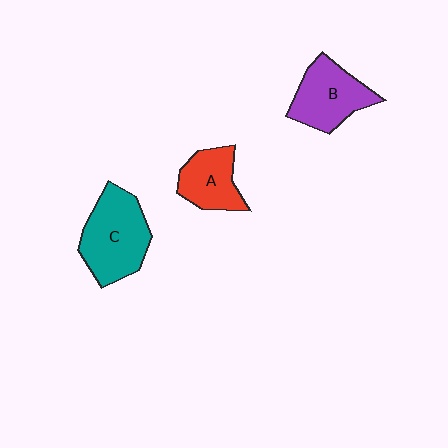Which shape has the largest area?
Shape C (teal).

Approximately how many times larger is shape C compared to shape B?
Approximately 1.2 times.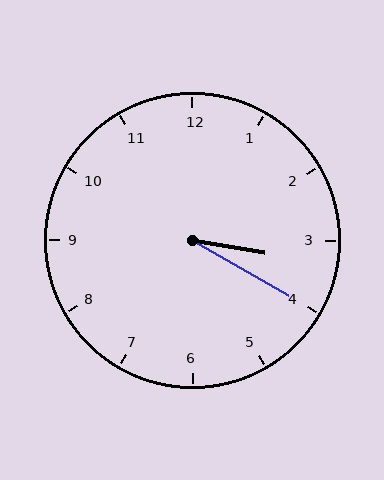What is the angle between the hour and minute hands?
Approximately 20 degrees.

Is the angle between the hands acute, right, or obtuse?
It is acute.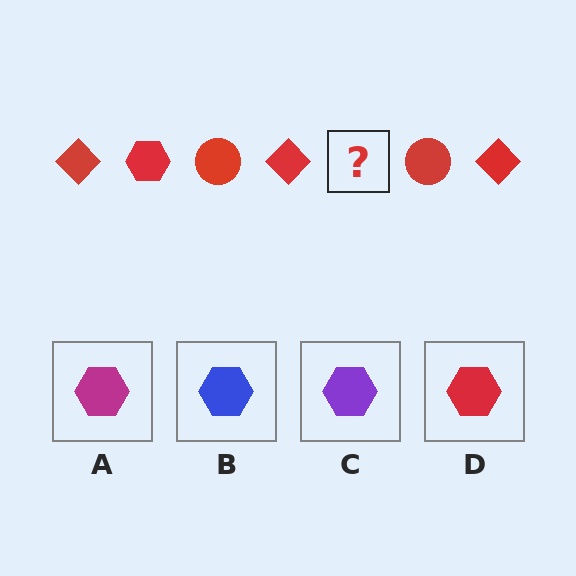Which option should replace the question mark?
Option D.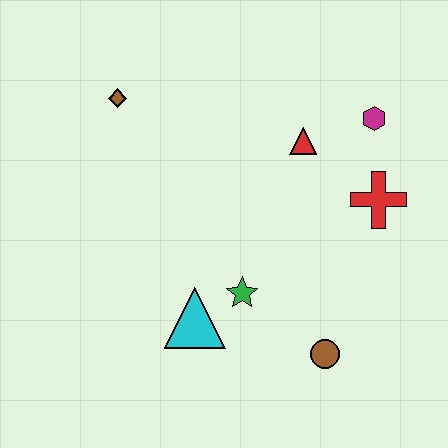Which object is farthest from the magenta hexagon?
The cyan triangle is farthest from the magenta hexagon.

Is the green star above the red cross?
No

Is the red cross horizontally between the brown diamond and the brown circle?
No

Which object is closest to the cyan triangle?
The green star is closest to the cyan triangle.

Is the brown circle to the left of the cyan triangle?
No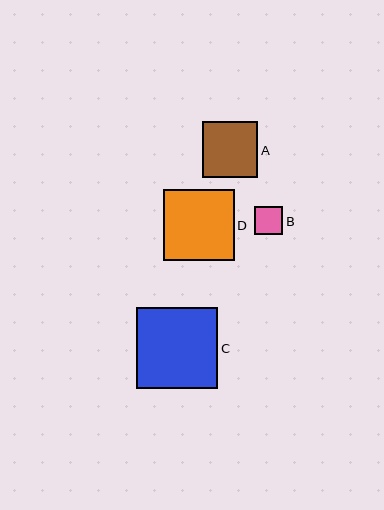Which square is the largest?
Square C is the largest with a size of approximately 82 pixels.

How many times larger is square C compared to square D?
Square C is approximately 1.1 times the size of square D.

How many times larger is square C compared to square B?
Square C is approximately 2.9 times the size of square B.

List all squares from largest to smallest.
From largest to smallest: C, D, A, B.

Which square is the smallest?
Square B is the smallest with a size of approximately 28 pixels.